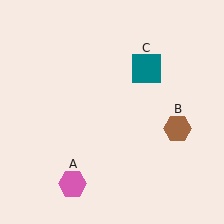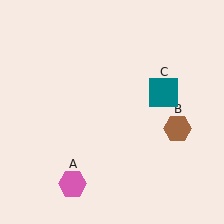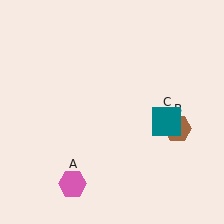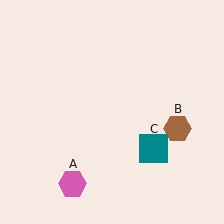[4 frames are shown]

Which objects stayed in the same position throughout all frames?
Pink hexagon (object A) and brown hexagon (object B) remained stationary.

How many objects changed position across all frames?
1 object changed position: teal square (object C).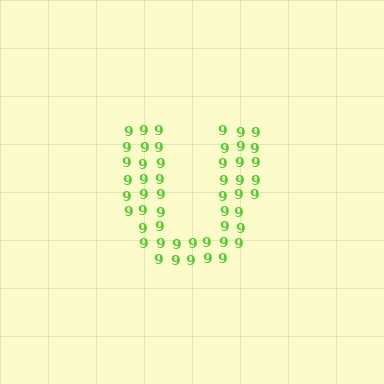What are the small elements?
The small elements are digit 9's.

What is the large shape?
The large shape is the letter U.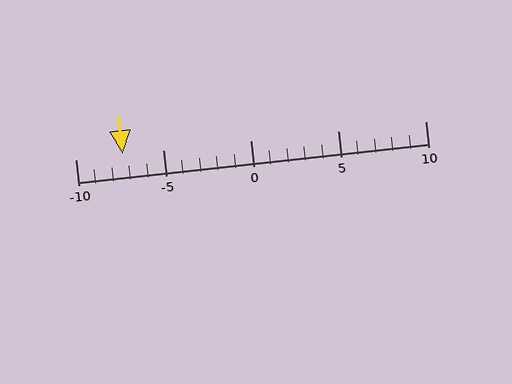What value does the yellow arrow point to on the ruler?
The yellow arrow points to approximately -7.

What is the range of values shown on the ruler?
The ruler shows values from -10 to 10.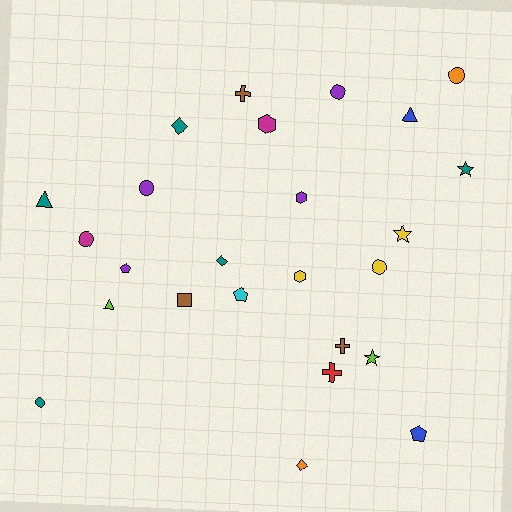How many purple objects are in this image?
There are 4 purple objects.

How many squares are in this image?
There is 1 square.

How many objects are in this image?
There are 25 objects.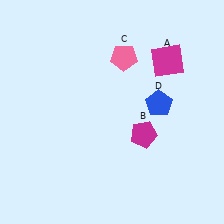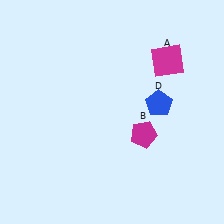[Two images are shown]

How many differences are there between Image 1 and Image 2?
There is 1 difference between the two images.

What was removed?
The pink pentagon (C) was removed in Image 2.